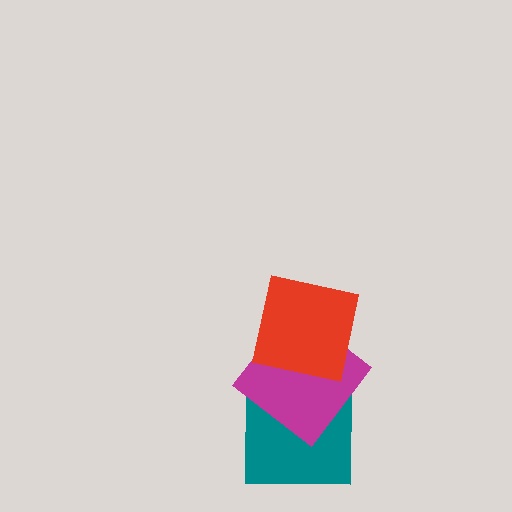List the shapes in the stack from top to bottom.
From top to bottom: the red square, the magenta diamond, the teal square.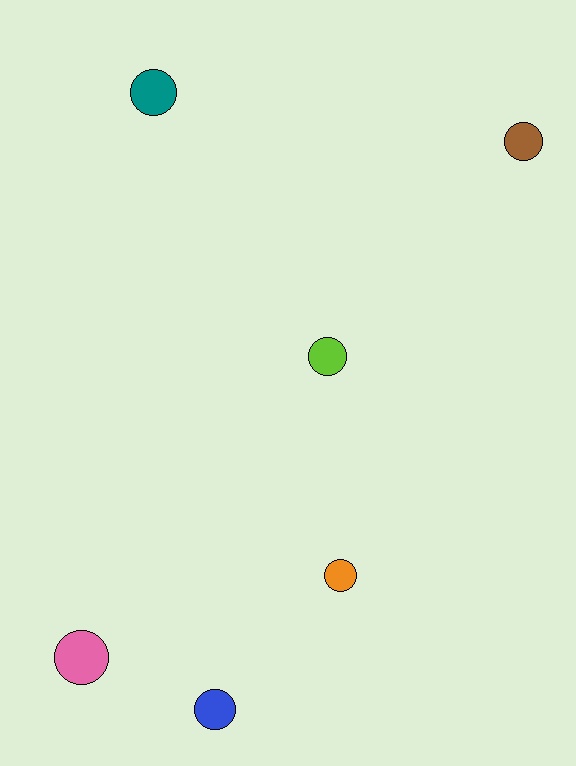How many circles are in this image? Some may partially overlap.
There are 6 circles.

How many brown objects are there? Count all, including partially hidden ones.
There is 1 brown object.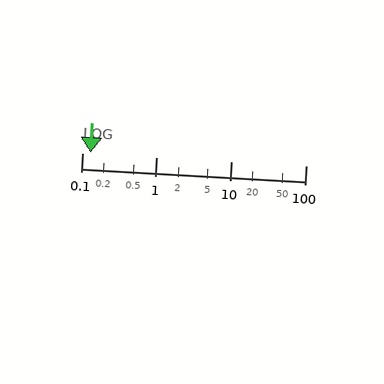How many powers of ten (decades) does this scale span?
The scale spans 3 decades, from 0.1 to 100.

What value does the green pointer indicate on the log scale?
The pointer indicates approximately 0.13.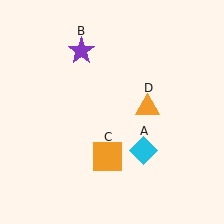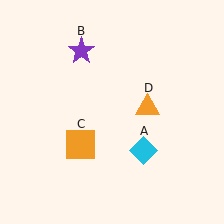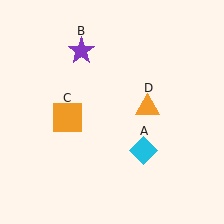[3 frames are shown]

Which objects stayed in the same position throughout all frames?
Cyan diamond (object A) and purple star (object B) and orange triangle (object D) remained stationary.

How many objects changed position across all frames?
1 object changed position: orange square (object C).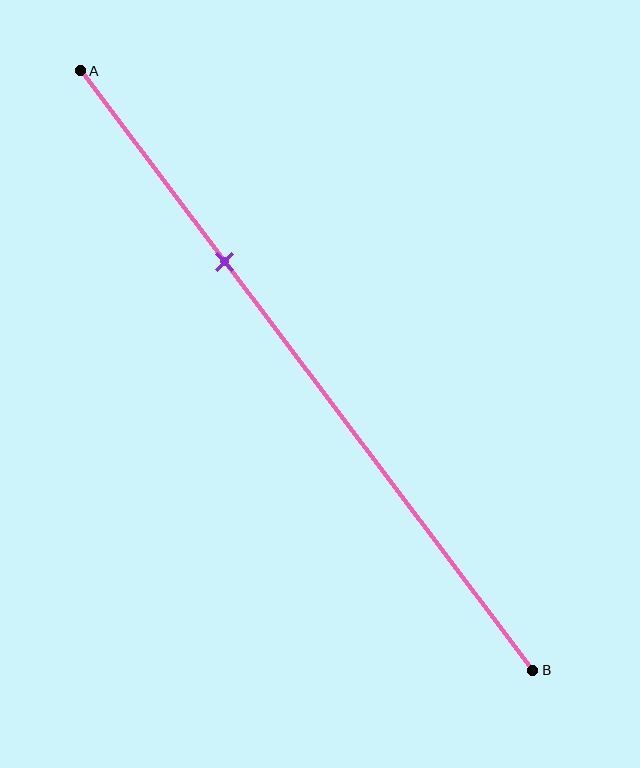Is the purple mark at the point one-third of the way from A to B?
Yes, the mark is approximately at the one-third point.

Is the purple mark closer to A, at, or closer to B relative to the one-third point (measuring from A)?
The purple mark is approximately at the one-third point of segment AB.